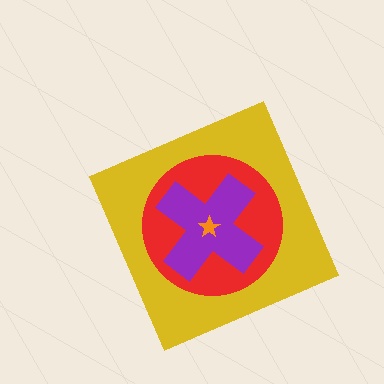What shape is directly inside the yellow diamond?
The red circle.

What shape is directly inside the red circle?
The purple cross.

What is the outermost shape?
The yellow diamond.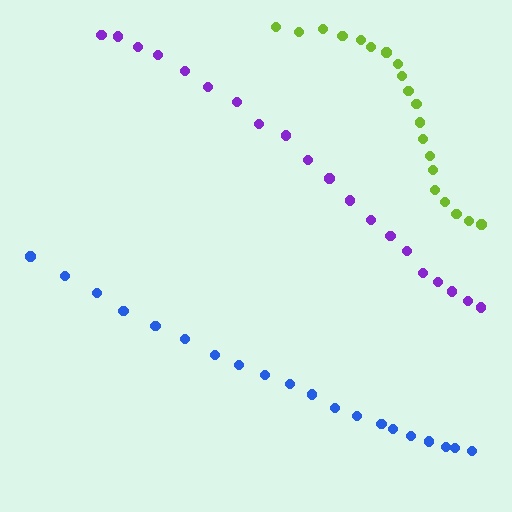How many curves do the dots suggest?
There are 3 distinct paths.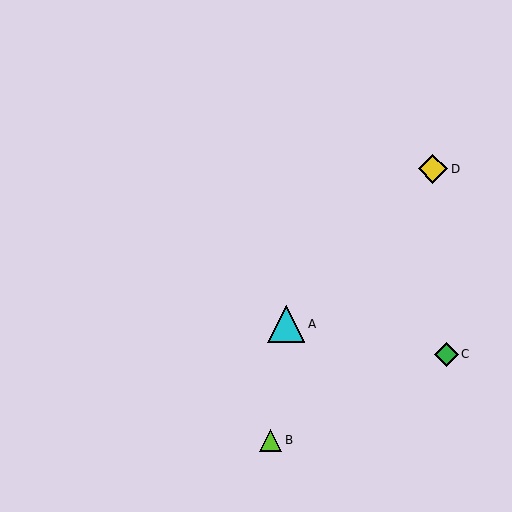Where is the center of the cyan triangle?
The center of the cyan triangle is at (286, 324).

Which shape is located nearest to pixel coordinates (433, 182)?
The yellow diamond (labeled D) at (433, 169) is nearest to that location.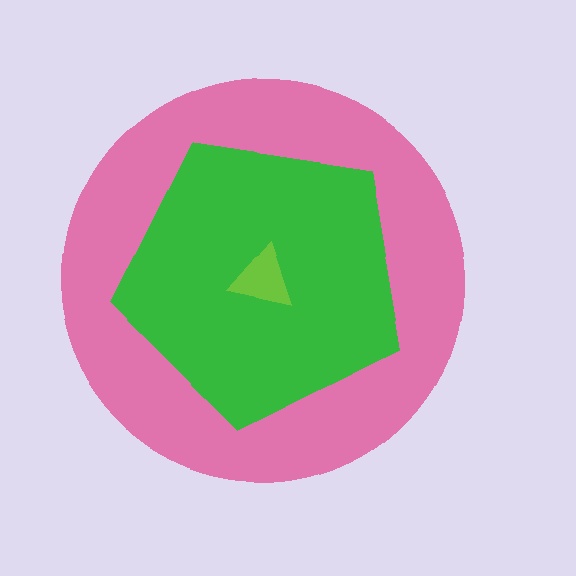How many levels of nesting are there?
3.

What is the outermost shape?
The pink circle.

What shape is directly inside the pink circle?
The green pentagon.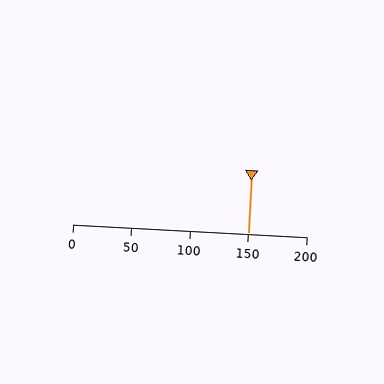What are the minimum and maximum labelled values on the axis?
The axis runs from 0 to 200.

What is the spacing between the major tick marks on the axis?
The major ticks are spaced 50 apart.